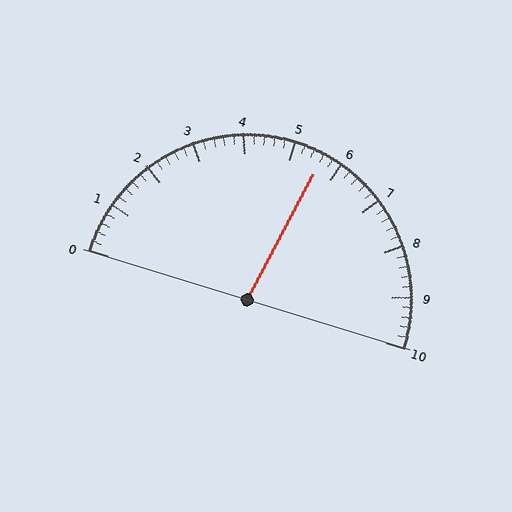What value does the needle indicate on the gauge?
The needle indicates approximately 5.6.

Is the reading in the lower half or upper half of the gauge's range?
The reading is in the upper half of the range (0 to 10).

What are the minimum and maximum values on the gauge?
The gauge ranges from 0 to 10.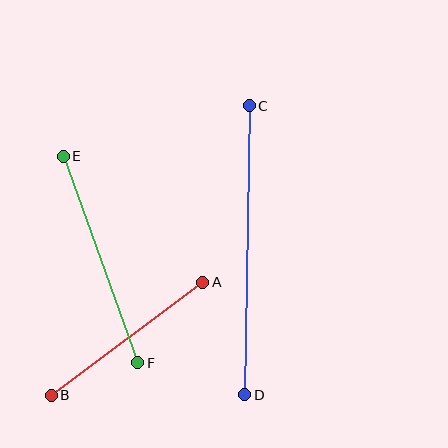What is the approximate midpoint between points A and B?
The midpoint is at approximately (127, 339) pixels.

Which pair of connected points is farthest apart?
Points C and D are farthest apart.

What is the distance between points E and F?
The distance is approximately 219 pixels.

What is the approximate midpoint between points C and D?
The midpoint is at approximately (247, 250) pixels.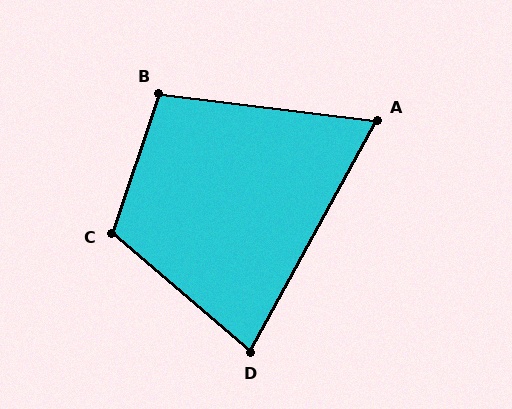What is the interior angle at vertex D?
Approximately 78 degrees (acute).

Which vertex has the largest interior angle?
C, at approximately 112 degrees.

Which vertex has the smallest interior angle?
A, at approximately 68 degrees.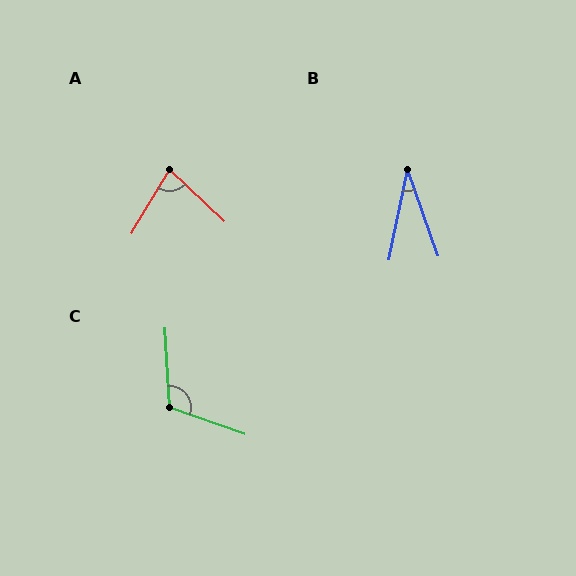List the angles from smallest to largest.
B (31°), A (78°), C (113°).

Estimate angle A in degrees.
Approximately 78 degrees.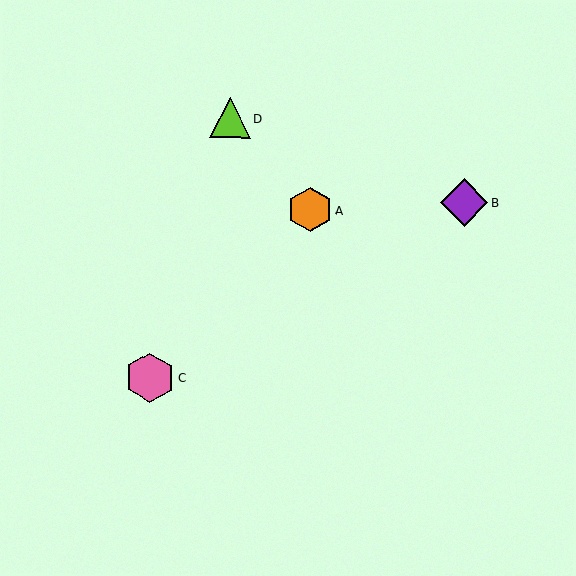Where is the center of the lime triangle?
The center of the lime triangle is at (230, 118).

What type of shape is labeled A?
Shape A is an orange hexagon.